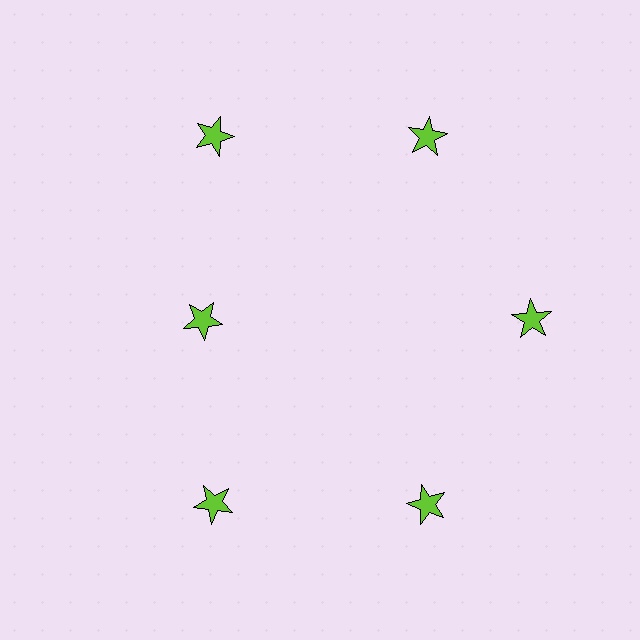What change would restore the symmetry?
The symmetry would be restored by moving it outward, back onto the ring so that all 6 stars sit at equal angles and equal distance from the center.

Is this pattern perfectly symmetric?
No. The 6 lime stars are arranged in a ring, but one element near the 9 o'clock position is pulled inward toward the center, breaking the 6-fold rotational symmetry.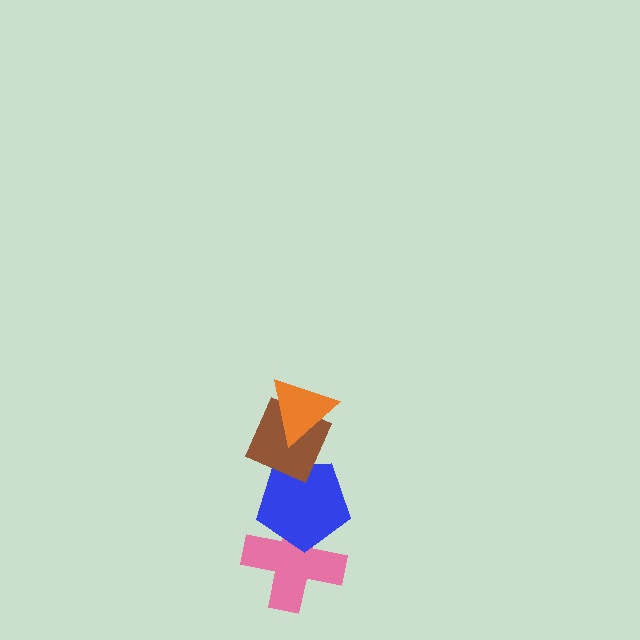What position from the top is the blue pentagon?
The blue pentagon is 3rd from the top.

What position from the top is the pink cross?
The pink cross is 4th from the top.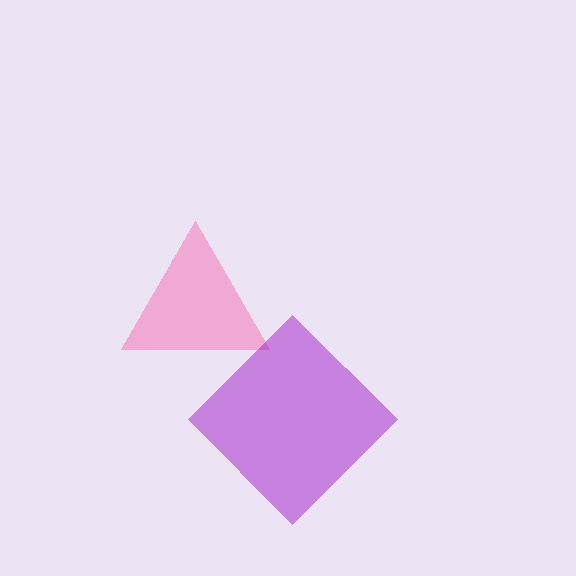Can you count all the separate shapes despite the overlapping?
Yes, there are 2 separate shapes.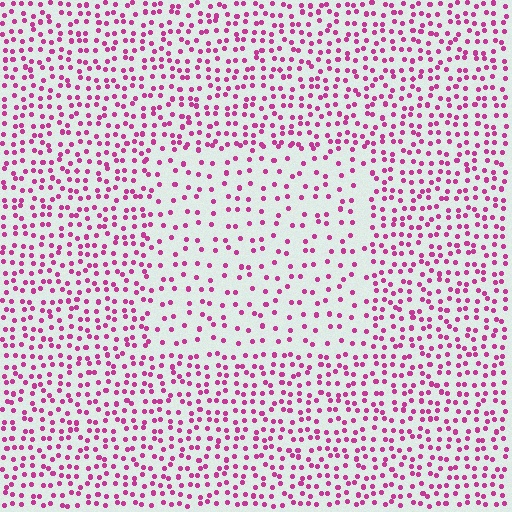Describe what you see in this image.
The image contains small magenta elements arranged at two different densities. A rectangle-shaped region is visible where the elements are less densely packed than the surrounding area.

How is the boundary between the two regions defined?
The boundary is defined by a change in element density (approximately 1.9x ratio). All elements are the same color, size, and shape.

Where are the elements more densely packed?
The elements are more densely packed outside the rectangle boundary.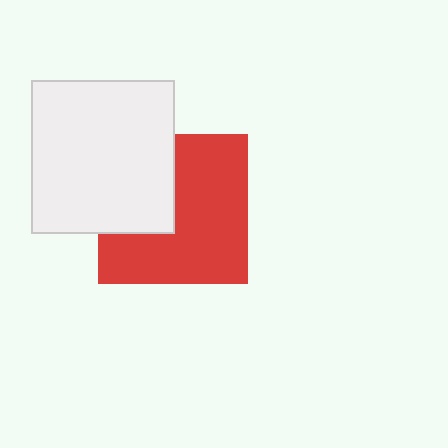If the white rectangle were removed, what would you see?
You would see the complete red square.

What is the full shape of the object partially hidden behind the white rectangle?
The partially hidden object is a red square.